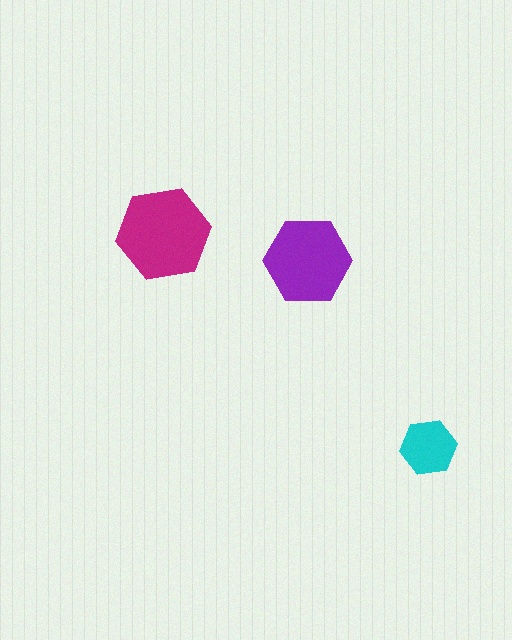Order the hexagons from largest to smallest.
the magenta one, the purple one, the cyan one.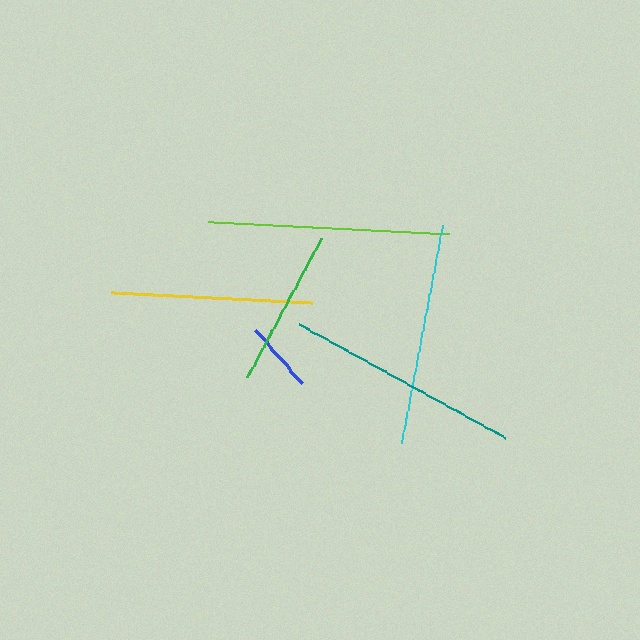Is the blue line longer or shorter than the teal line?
The teal line is longer than the blue line.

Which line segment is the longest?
The lime line is the longest at approximately 241 pixels.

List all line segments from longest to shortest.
From longest to shortest: lime, teal, cyan, yellow, green, blue.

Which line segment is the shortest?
The blue line is the shortest at approximately 71 pixels.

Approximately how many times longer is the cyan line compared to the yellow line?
The cyan line is approximately 1.1 times the length of the yellow line.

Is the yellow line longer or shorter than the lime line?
The lime line is longer than the yellow line.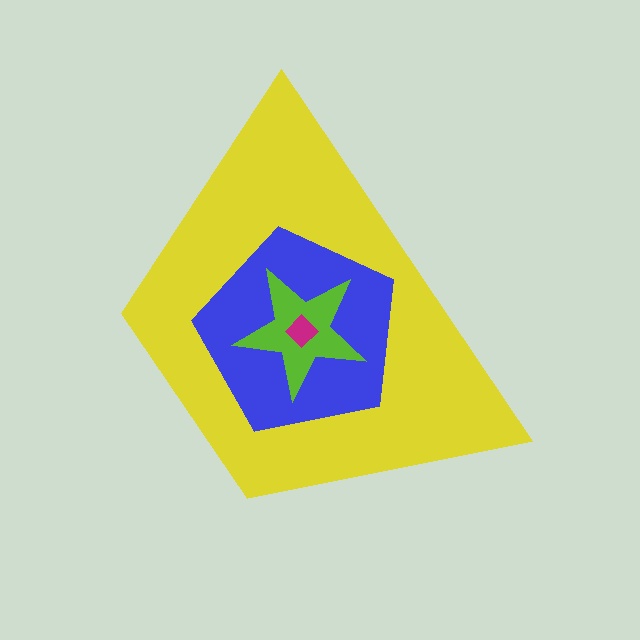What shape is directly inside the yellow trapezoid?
The blue pentagon.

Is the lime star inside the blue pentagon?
Yes.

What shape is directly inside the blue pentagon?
The lime star.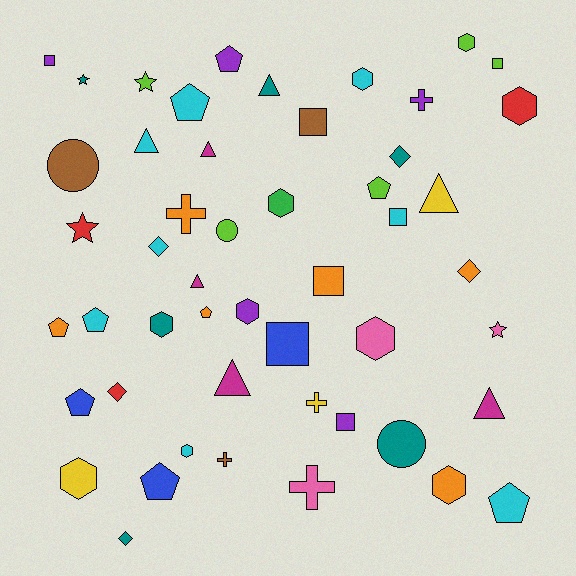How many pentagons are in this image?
There are 9 pentagons.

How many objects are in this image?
There are 50 objects.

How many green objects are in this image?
There is 1 green object.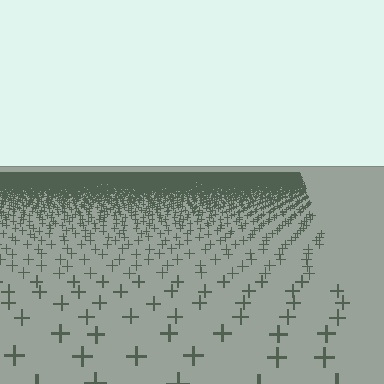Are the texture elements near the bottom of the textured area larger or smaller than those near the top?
Larger. Near the bottom, elements are closer to the viewer and appear at a bigger on-screen size.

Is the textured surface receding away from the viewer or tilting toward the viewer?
The surface is receding away from the viewer. Texture elements get smaller and denser toward the top.